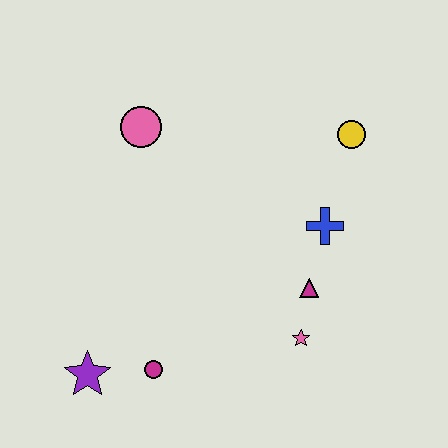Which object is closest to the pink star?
The magenta triangle is closest to the pink star.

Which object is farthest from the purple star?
The yellow circle is farthest from the purple star.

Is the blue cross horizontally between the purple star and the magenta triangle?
No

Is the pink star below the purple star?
No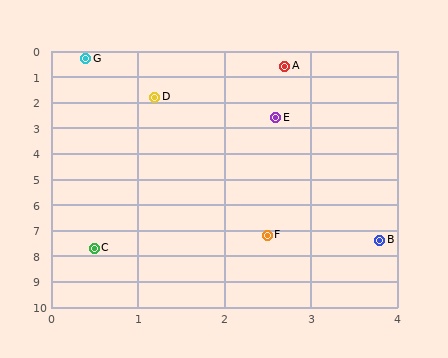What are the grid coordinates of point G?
Point G is at approximately (0.4, 0.3).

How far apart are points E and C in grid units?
Points E and C are about 5.5 grid units apart.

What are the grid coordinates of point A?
Point A is at approximately (2.7, 0.6).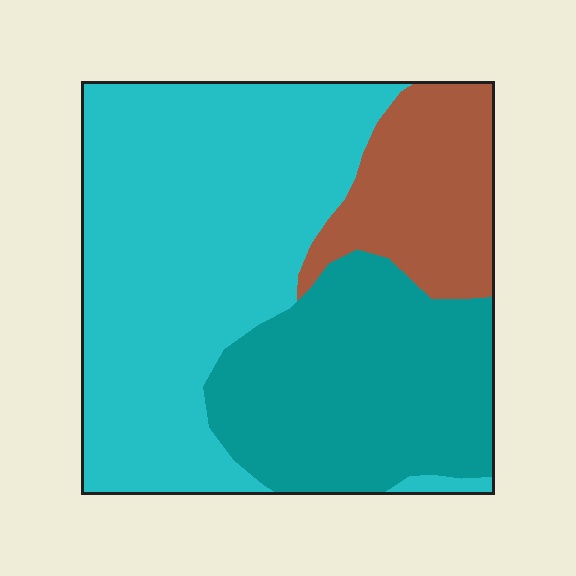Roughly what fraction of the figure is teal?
Teal covers 31% of the figure.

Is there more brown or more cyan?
Cyan.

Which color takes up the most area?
Cyan, at roughly 50%.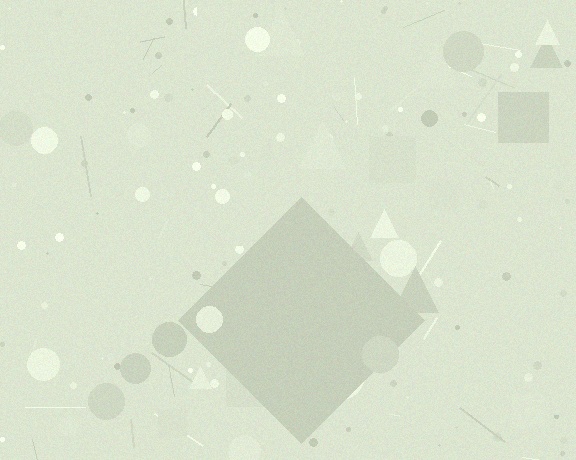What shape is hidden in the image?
A diamond is hidden in the image.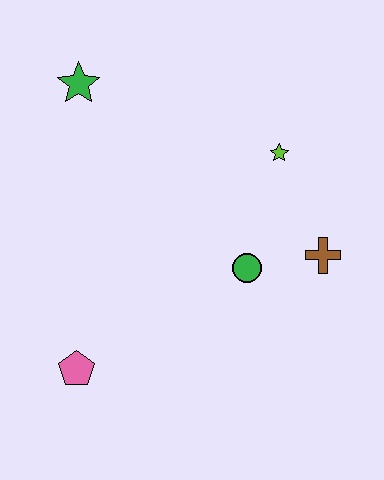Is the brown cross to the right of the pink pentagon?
Yes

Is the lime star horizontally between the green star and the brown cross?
Yes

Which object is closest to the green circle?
The brown cross is closest to the green circle.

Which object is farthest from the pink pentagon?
The lime star is farthest from the pink pentagon.